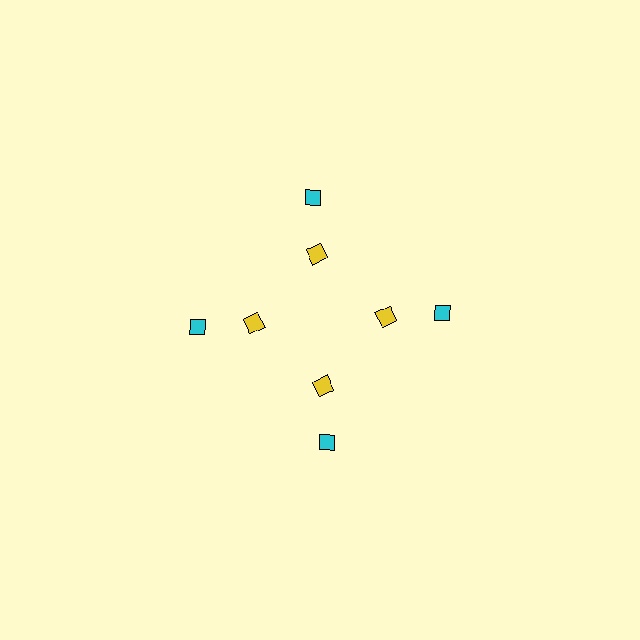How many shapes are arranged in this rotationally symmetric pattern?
There are 8 shapes, arranged in 4 groups of 2.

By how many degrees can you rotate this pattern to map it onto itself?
The pattern maps onto itself every 90 degrees of rotation.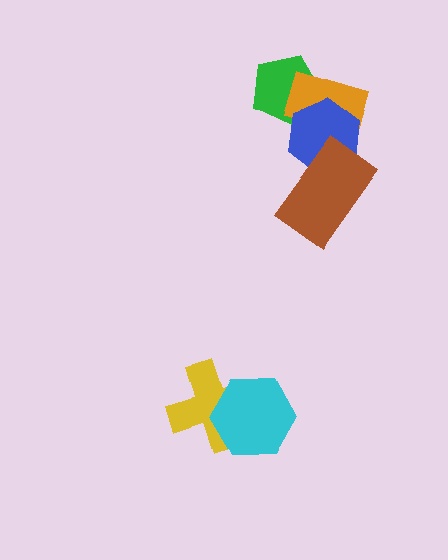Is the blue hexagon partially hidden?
Yes, it is partially covered by another shape.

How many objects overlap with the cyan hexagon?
1 object overlaps with the cyan hexagon.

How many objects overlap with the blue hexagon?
3 objects overlap with the blue hexagon.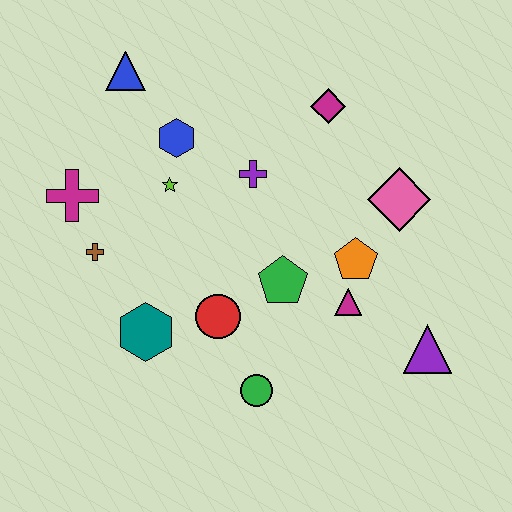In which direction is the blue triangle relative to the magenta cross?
The blue triangle is above the magenta cross.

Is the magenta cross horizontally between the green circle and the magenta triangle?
No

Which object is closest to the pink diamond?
The orange pentagon is closest to the pink diamond.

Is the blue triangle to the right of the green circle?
No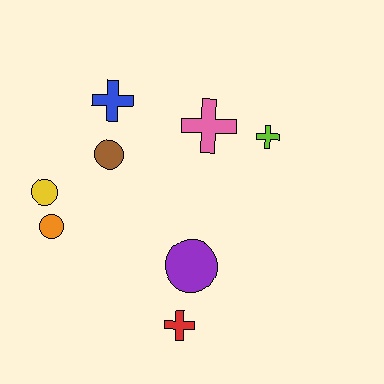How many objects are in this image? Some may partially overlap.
There are 8 objects.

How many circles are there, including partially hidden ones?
There are 4 circles.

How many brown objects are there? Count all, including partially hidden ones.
There is 1 brown object.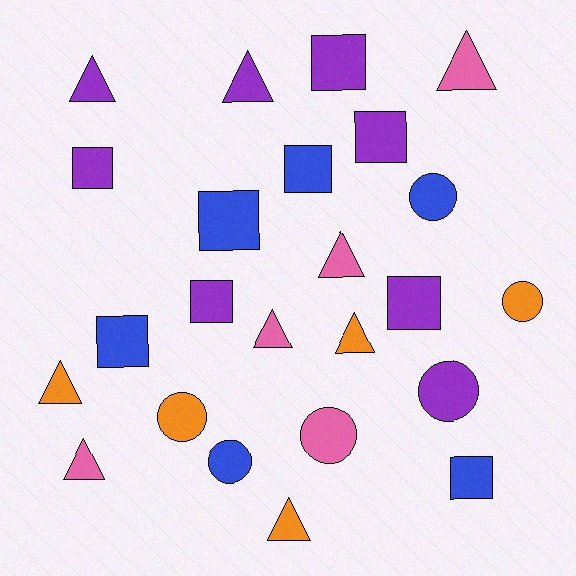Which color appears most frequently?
Purple, with 8 objects.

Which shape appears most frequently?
Square, with 9 objects.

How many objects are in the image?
There are 24 objects.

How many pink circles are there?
There is 1 pink circle.